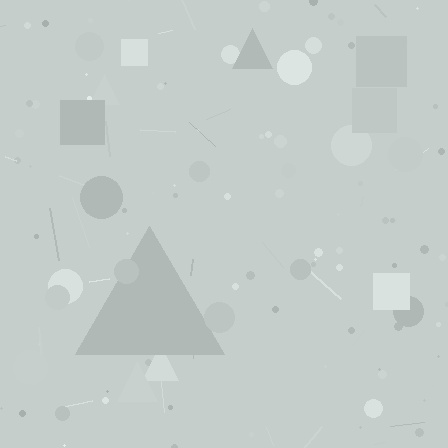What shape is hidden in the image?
A triangle is hidden in the image.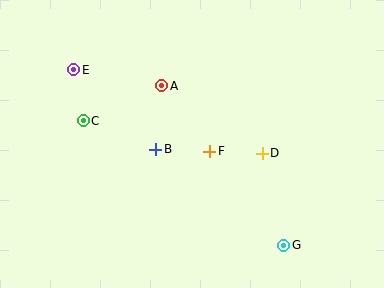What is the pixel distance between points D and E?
The distance between D and E is 207 pixels.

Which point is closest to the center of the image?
Point F at (210, 151) is closest to the center.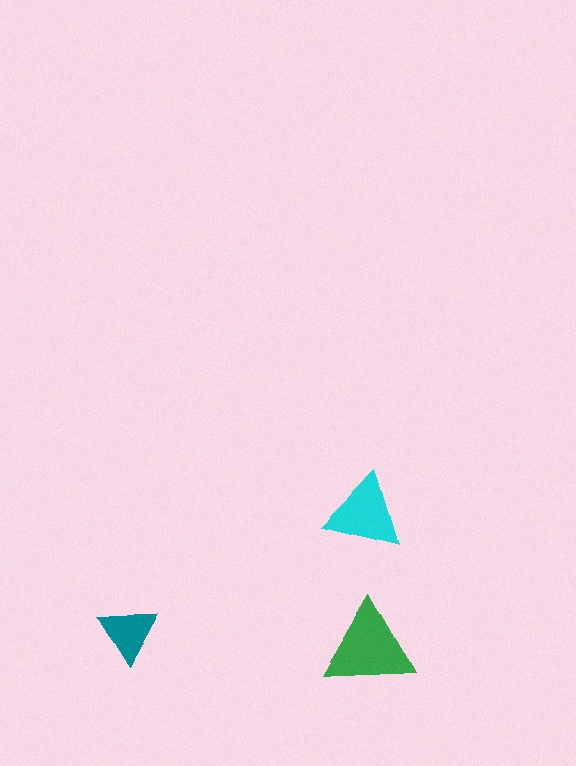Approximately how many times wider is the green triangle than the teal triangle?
About 1.5 times wider.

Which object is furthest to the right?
The cyan triangle is rightmost.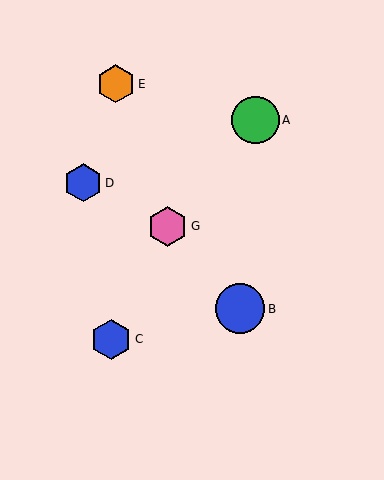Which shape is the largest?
The blue circle (labeled B) is the largest.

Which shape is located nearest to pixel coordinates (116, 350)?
The blue hexagon (labeled C) at (111, 339) is nearest to that location.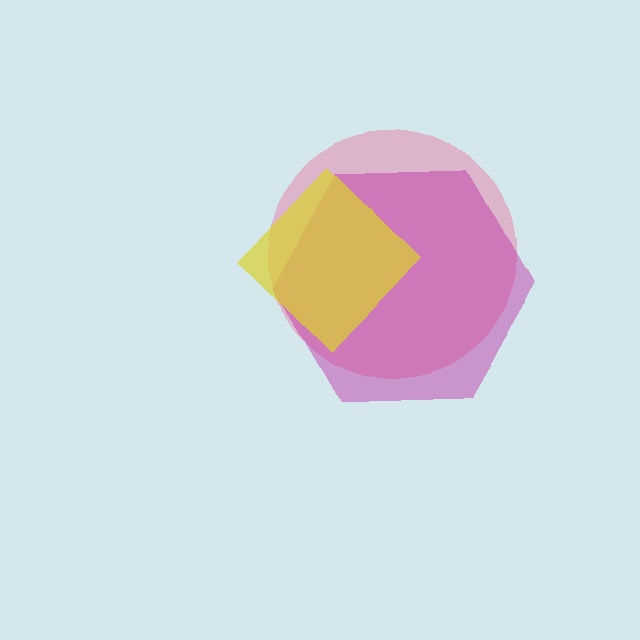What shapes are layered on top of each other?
The layered shapes are: a pink circle, a magenta hexagon, a yellow diamond.